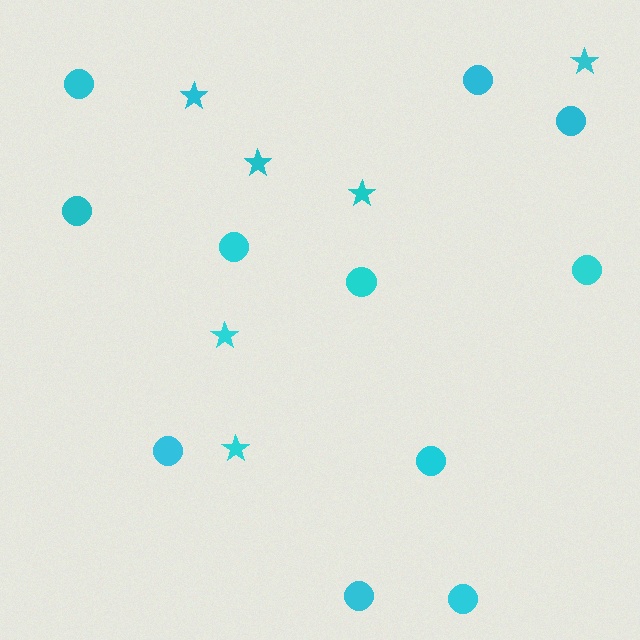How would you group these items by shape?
There are 2 groups: one group of stars (6) and one group of circles (11).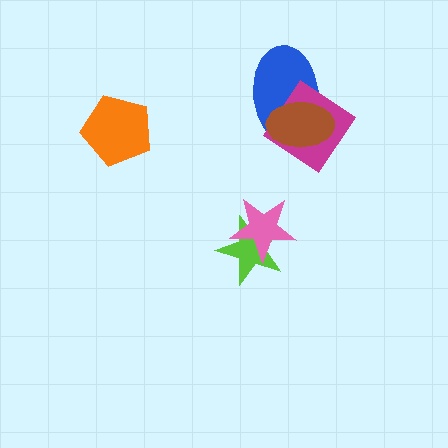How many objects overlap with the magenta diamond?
2 objects overlap with the magenta diamond.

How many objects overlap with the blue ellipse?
2 objects overlap with the blue ellipse.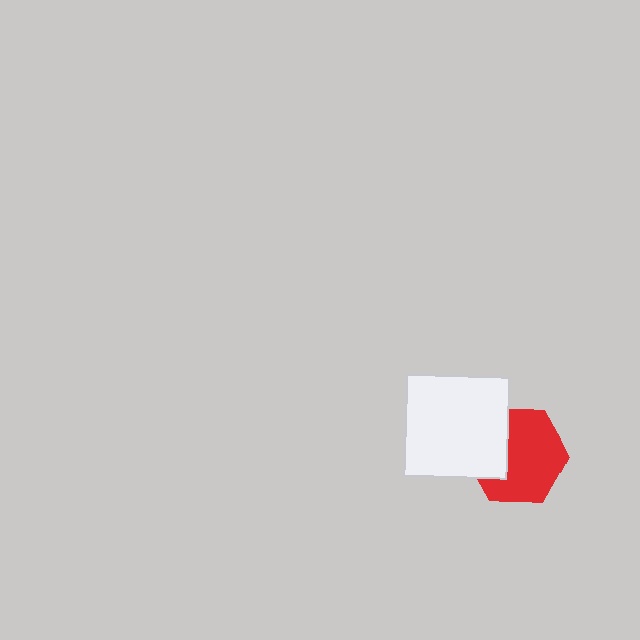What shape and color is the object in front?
The object in front is a white square.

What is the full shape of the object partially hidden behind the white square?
The partially hidden object is a red hexagon.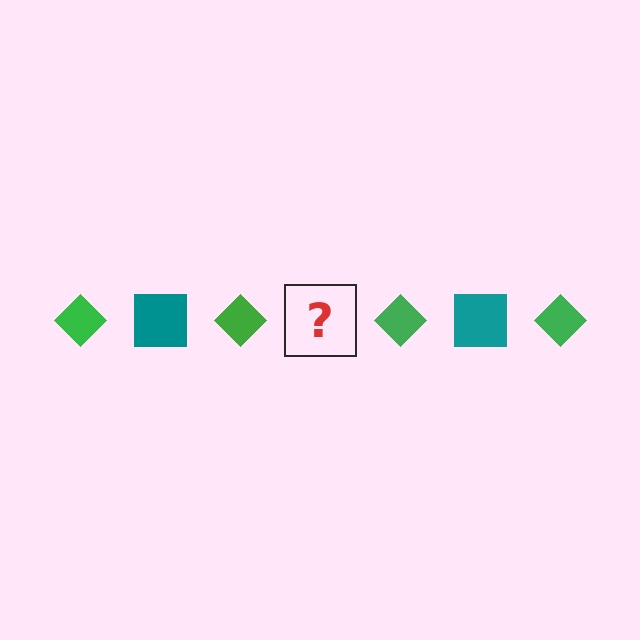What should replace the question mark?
The question mark should be replaced with a teal square.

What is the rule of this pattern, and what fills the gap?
The rule is that the pattern alternates between green diamond and teal square. The gap should be filled with a teal square.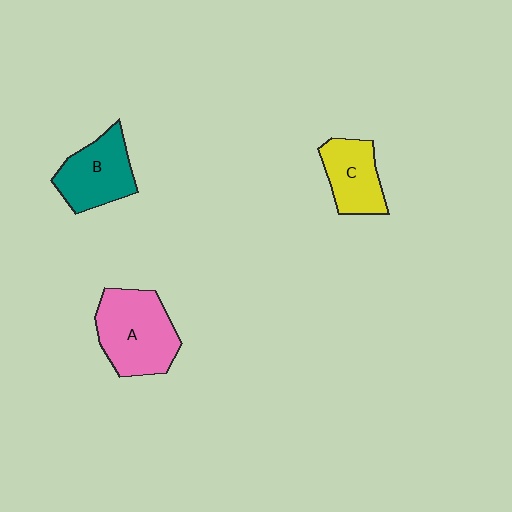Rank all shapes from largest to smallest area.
From largest to smallest: A (pink), B (teal), C (yellow).